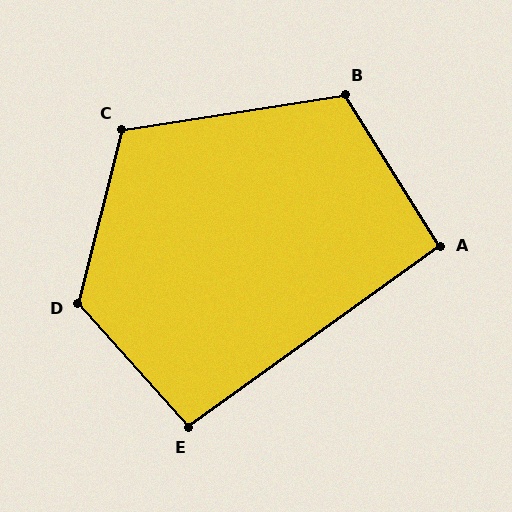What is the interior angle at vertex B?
Approximately 113 degrees (obtuse).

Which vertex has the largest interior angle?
D, at approximately 124 degrees.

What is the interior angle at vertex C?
Approximately 113 degrees (obtuse).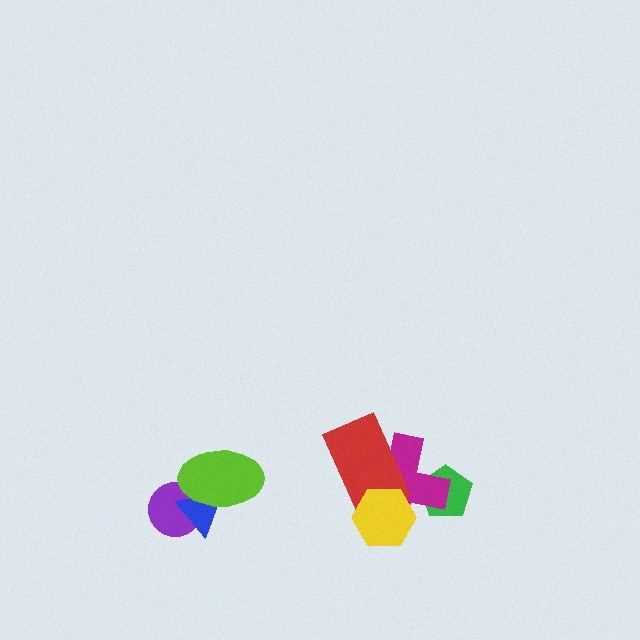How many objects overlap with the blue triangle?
2 objects overlap with the blue triangle.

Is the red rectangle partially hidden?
Yes, it is partially covered by another shape.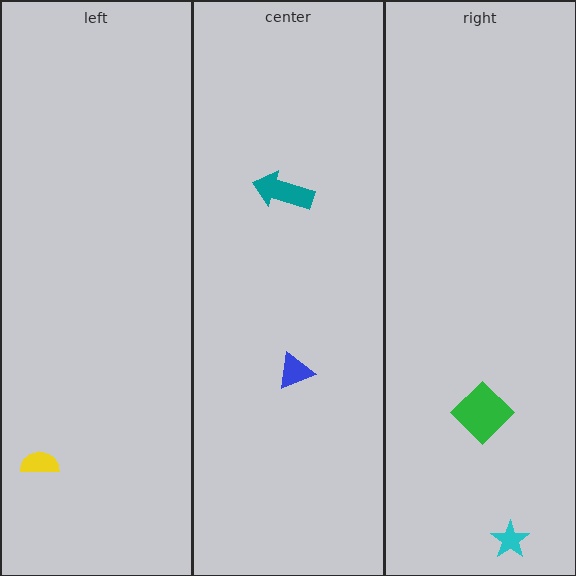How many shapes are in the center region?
2.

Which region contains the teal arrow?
The center region.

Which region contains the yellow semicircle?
The left region.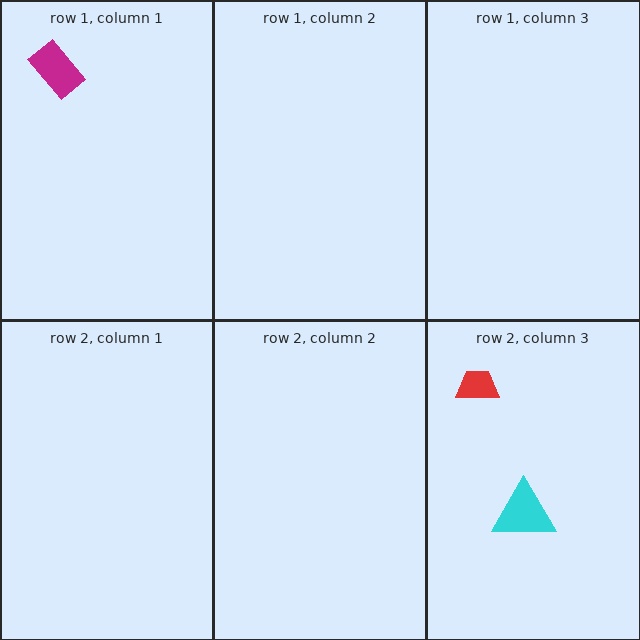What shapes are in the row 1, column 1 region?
The magenta rectangle.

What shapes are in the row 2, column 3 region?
The red trapezoid, the cyan triangle.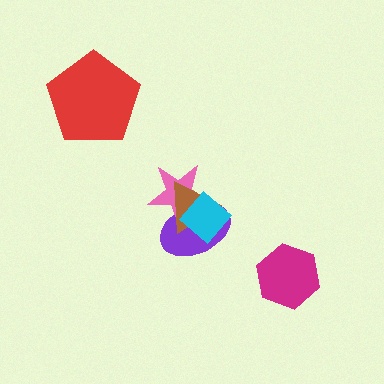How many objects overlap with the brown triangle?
3 objects overlap with the brown triangle.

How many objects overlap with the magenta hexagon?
0 objects overlap with the magenta hexagon.